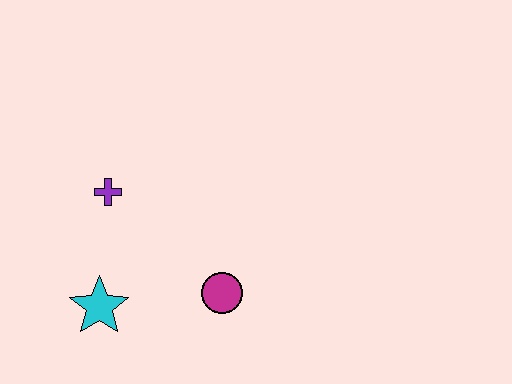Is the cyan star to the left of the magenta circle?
Yes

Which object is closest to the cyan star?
The purple cross is closest to the cyan star.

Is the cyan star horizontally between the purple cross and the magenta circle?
No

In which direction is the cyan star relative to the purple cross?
The cyan star is below the purple cross.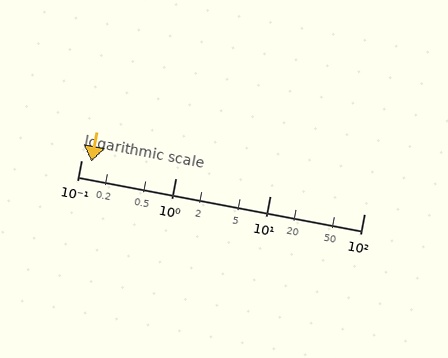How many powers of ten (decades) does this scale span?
The scale spans 3 decades, from 0.1 to 100.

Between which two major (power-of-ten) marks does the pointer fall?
The pointer is between 0.1 and 1.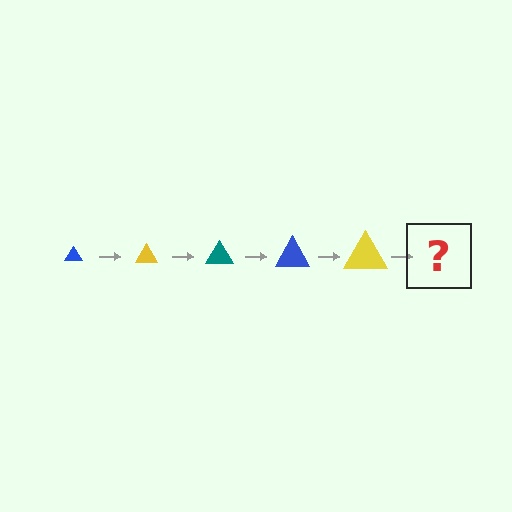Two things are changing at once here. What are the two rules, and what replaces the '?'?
The two rules are that the triangle grows larger each step and the color cycles through blue, yellow, and teal. The '?' should be a teal triangle, larger than the previous one.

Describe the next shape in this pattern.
It should be a teal triangle, larger than the previous one.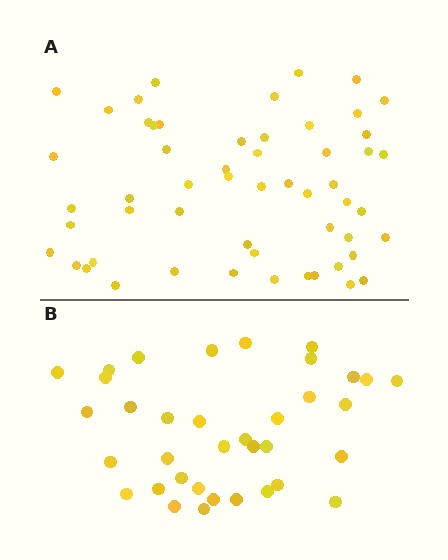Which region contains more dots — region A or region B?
Region A (the top region) has more dots.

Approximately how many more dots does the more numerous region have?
Region A has approximately 20 more dots than region B.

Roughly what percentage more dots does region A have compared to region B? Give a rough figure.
About 55% more.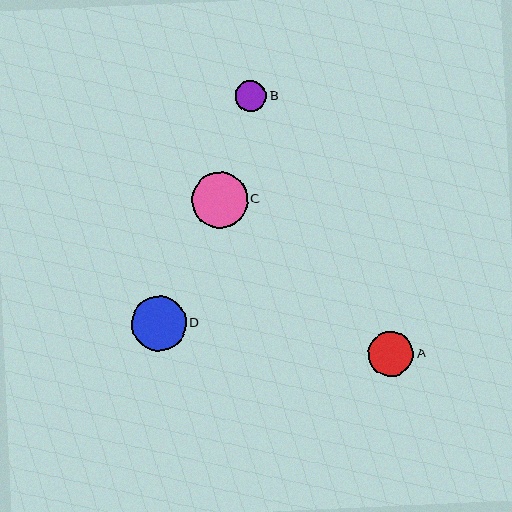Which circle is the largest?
Circle C is the largest with a size of approximately 56 pixels.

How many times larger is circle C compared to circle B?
Circle C is approximately 1.8 times the size of circle B.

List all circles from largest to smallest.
From largest to smallest: C, D, A, B.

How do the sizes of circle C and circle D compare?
Circle C and circle D are approximately the same size.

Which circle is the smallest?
Circle B is the smallest with a size of approximately 32 pixels.